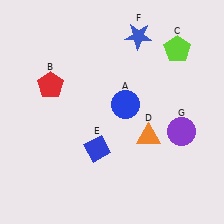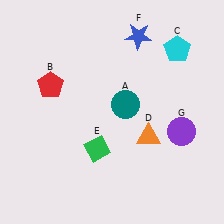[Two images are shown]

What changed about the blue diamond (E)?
In Image 1, E is blue. In Image 2, it changed to green.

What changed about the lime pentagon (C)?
In Image 1, C is lime. In Image 2, it changed to cyan.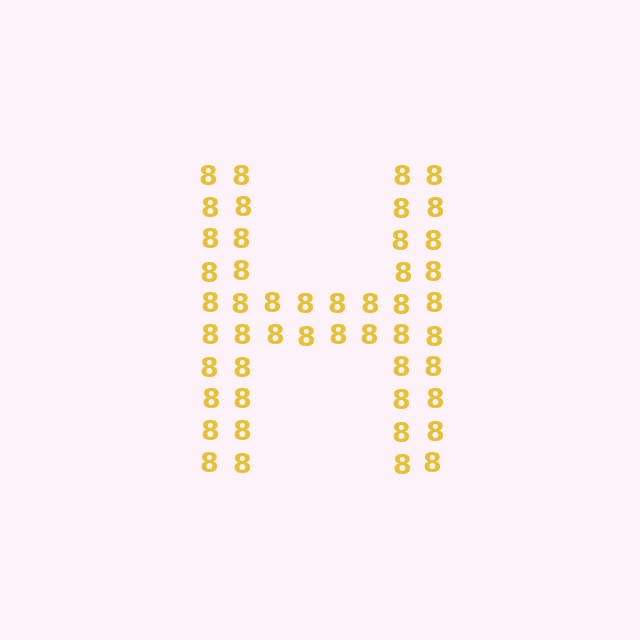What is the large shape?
The large shape is the letter H.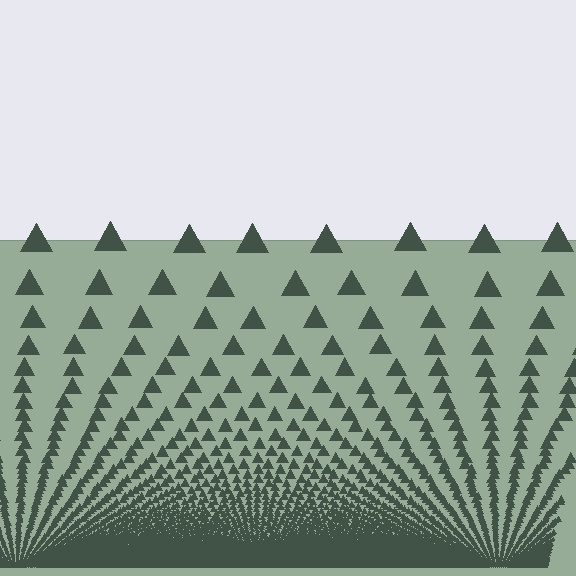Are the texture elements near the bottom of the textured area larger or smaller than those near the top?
Smaller. The gradient is inverted — elements near the bottom are smaller and denser.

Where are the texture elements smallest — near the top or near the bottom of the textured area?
Near the bottom.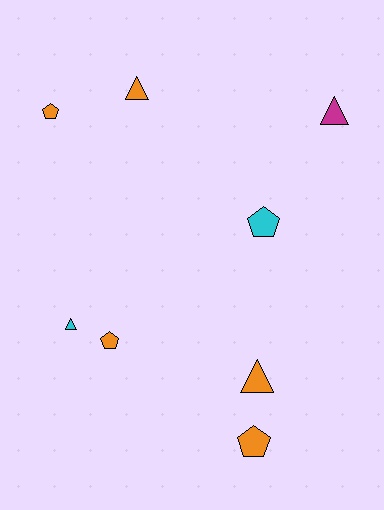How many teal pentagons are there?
There are no teal pentagons.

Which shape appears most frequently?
Pentagon, with 4 objects.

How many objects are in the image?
There are 8 objects.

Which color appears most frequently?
Orange, with 5 objects.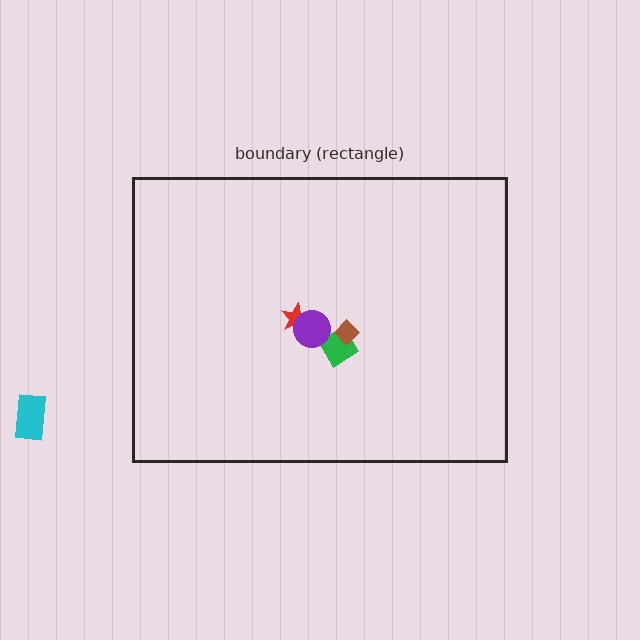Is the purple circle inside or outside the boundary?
Inside.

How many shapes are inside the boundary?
4 inside, 1 outside.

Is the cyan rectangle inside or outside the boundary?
Outside.